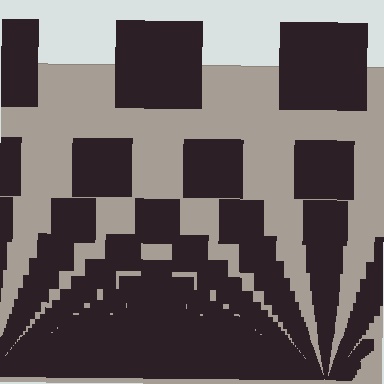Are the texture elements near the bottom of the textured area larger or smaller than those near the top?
Smaller. The gradient is inverted — elements near the bottom are smaller and denser.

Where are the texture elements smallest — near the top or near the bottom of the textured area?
Near the bottom.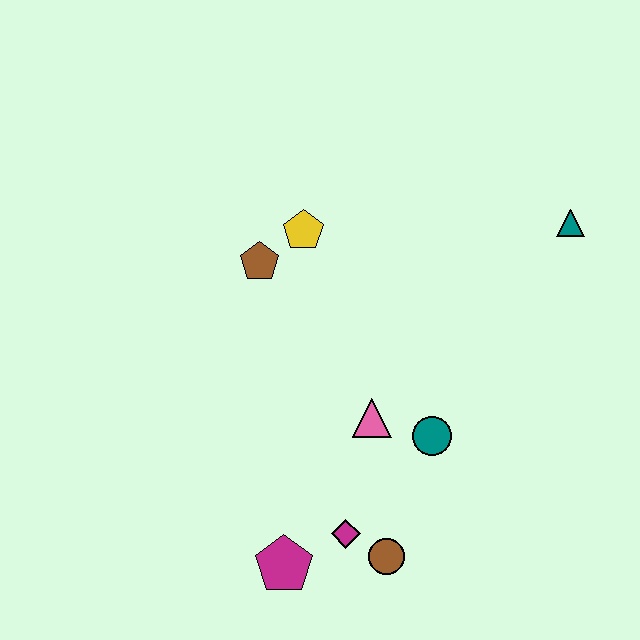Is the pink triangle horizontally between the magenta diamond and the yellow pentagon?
No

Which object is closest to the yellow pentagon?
The brown pentagon is closest to the yellow pentagon.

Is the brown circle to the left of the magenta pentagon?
No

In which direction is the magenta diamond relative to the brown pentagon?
The magenta diamond is below the brown pentagon.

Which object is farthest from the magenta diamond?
The teal triangle is farthest from the magenta diamond.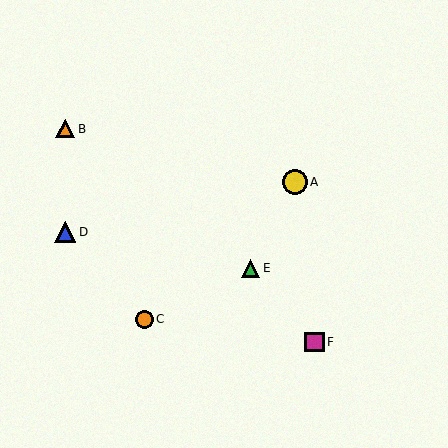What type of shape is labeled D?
Shape D is a blue triangle.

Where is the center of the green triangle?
The center of the green triangle is at (251, 268).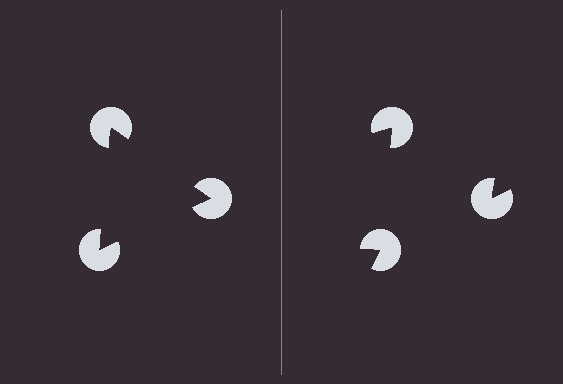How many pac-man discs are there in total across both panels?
6 — 3 on each side.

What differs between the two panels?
The pac-man discs are positioned identically on both sides; only the wedge orientations differ. On the left they align to a triangle; on the right they are misaligned.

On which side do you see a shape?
An illusory triangle appears on the left side. On the right side the wedge cuts are rotated, so no coherent shape forms.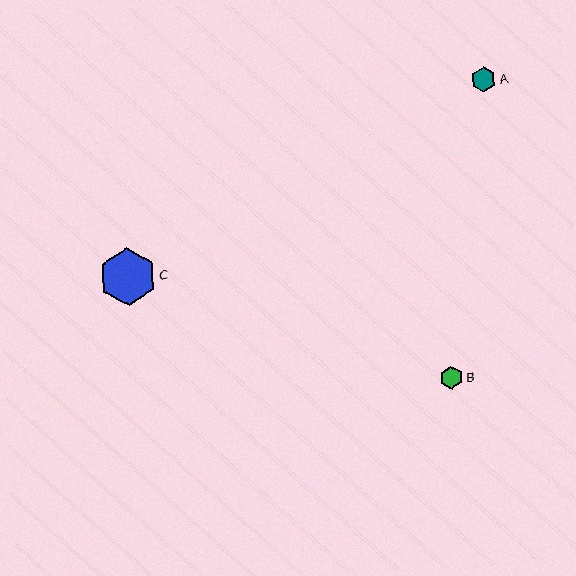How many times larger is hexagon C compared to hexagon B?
Hexagon C is approximately 2.5 times the size of hexagon B.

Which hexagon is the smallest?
Hexagon B is the smallest with a size of approximately 23 pixels.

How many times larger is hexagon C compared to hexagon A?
Hexagon C is approximately 2.3 times the size of hexagon A.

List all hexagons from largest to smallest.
From largest to smallest: C, A, B.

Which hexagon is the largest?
Hexagon C is the largest with a size of approximately 57 pixels.